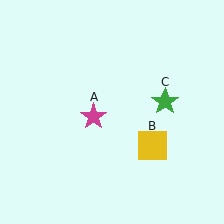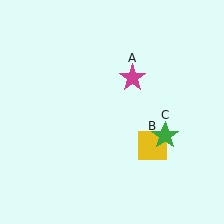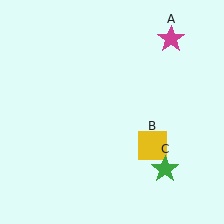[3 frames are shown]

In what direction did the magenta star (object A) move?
The magenta star (object A) moved up and to the right.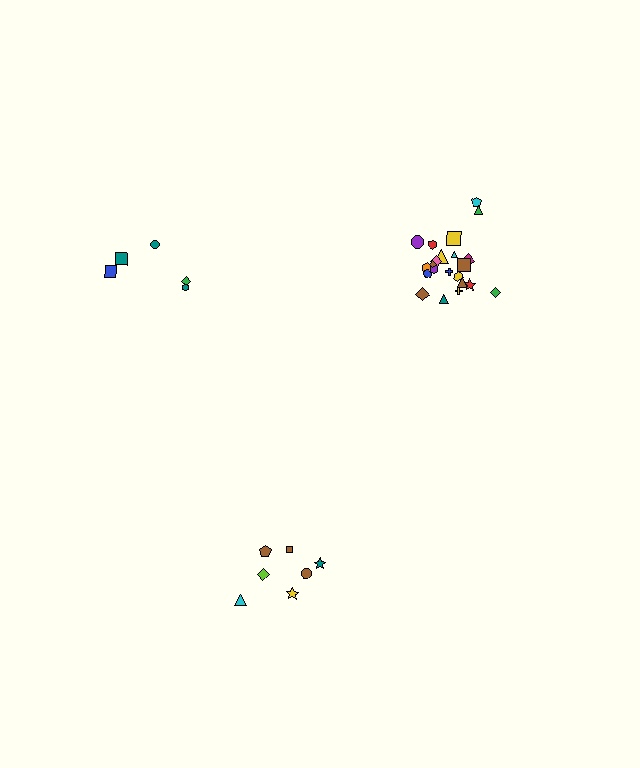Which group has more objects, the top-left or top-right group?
The top-right group.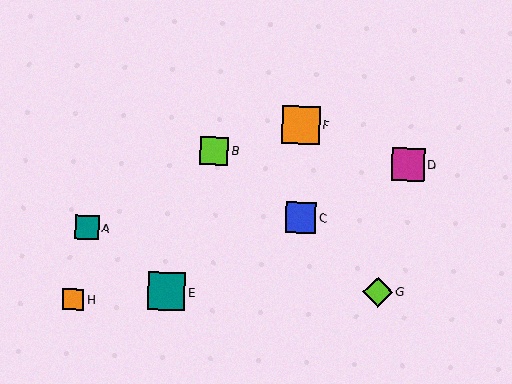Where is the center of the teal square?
The center of the teal square is at (87, 228).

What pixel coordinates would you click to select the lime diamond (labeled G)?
Click at (378, 292) to select the lime diamond G.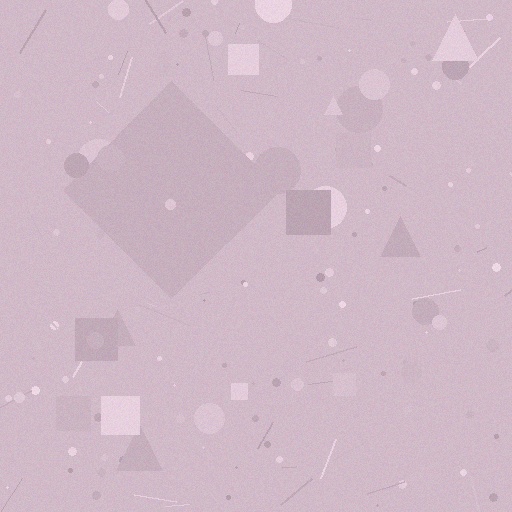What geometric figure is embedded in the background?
A diamond is embedded in the background.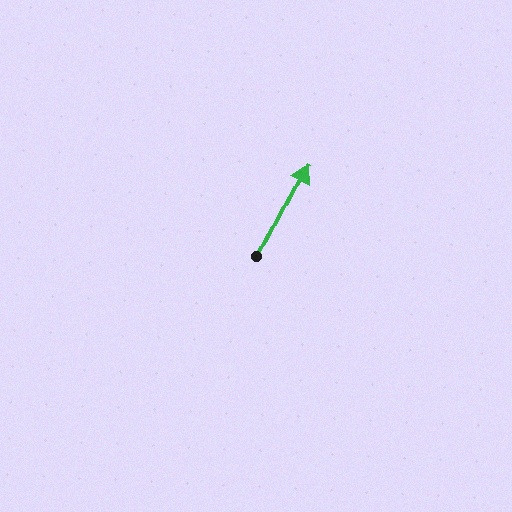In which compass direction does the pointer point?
Northeast.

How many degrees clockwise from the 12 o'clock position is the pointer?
Approximately 27 degrees.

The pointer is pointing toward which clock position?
Roughly 1 o'clock.